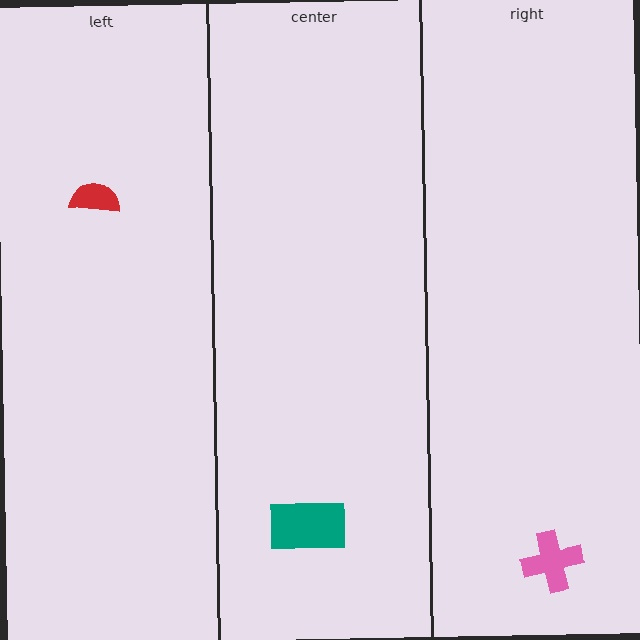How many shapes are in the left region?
1.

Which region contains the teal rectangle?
The center region.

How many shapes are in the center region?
1.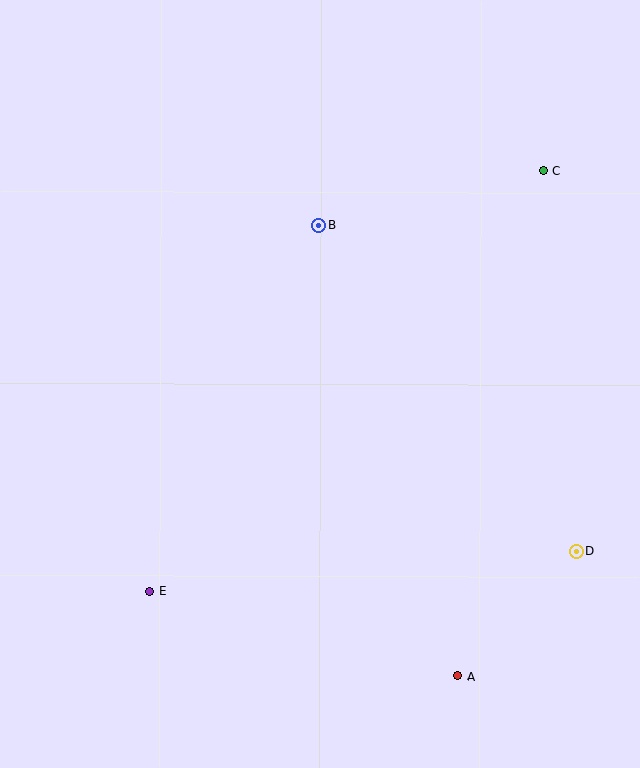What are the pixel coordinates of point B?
Point B is at (318, 225).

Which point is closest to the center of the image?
Point B at (318, 225) is closest to the center.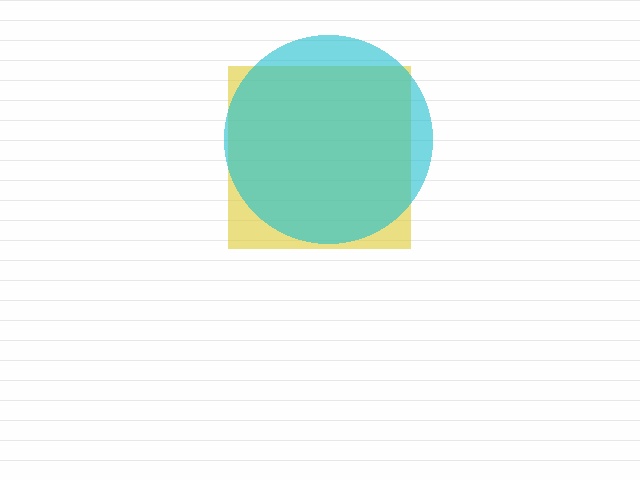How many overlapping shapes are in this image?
There are 2 overlapping shapes in the image.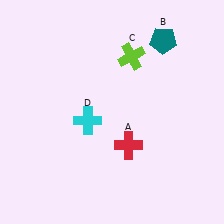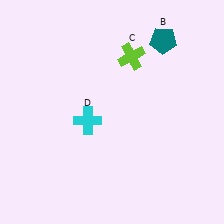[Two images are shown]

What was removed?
The red cross (A) was removed in Image 2.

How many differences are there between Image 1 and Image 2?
There is 1 difference between the two images.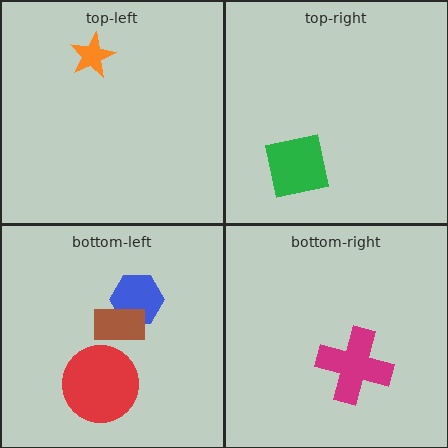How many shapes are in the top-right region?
1.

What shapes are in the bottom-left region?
The blue hexagon, the red circle, the brown rectangle.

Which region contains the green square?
The top-right region.